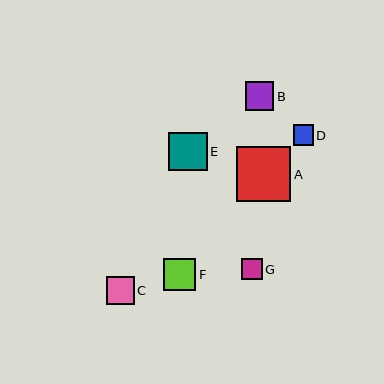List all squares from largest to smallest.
From largest to smallest: A, E, F, B, C, G, D.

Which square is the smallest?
Square D is the smallest with a size of approximately 20 pixels.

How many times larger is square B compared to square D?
Square B is approximately 1.4 times the size of square D.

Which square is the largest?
Square A is the largest with a size of approximately 54 pixels.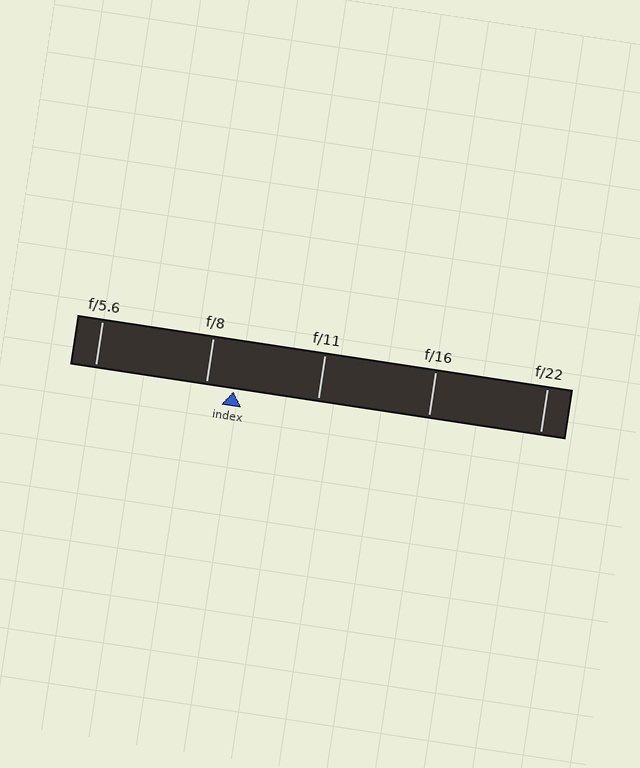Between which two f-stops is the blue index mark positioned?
The index mark is between f/8 and f/11.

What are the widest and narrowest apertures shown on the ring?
The widest aperture shown is f/5.6 and the narrowest is f/22.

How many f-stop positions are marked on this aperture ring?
There are 5 f-stop positions marked.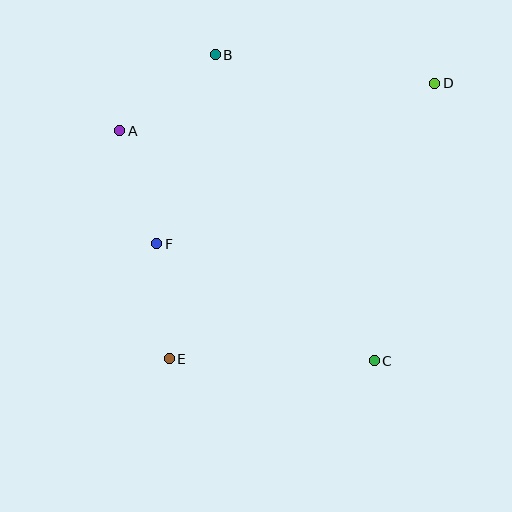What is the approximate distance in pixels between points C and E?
The distance between C and E is approximately 205 pixels.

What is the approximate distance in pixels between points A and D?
The distance between A and D is approximately 319 pixels.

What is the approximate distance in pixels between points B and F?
The distance between B and F is approximately 198 pixels.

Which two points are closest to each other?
Points E and F are closest to each other.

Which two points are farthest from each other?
Points D and E are farthest from each other.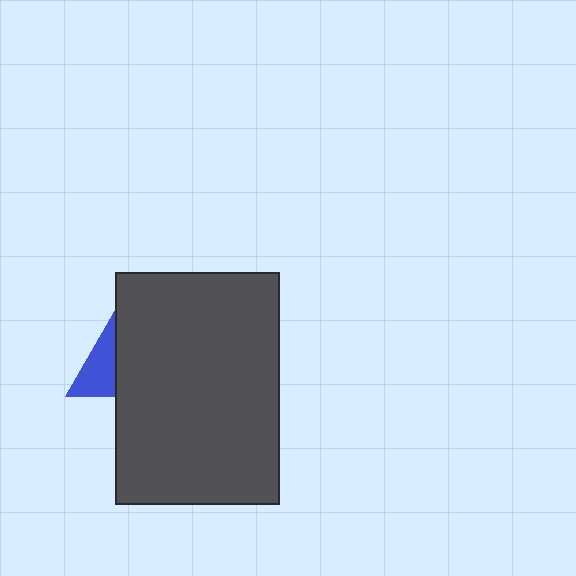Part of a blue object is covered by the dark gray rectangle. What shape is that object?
It is a triangle.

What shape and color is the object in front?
The object in front is a dark gray rectangle.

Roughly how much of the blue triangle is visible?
A small part of it is visible (roughly 40%).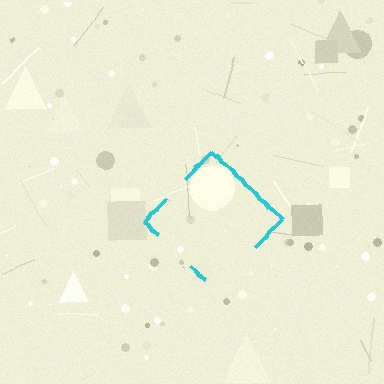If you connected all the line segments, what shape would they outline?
They would outline a diamond.